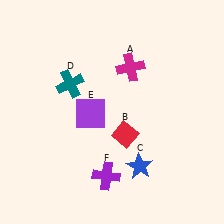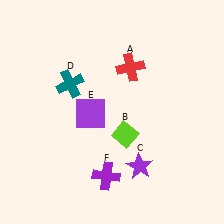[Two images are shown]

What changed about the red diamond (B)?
In Image 1, B is red. In Image 2, it changed to lime.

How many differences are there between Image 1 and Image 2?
There are 3 differences between the two images.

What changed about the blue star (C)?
In Image 1, C is blue. In Image 2, it changed to purple.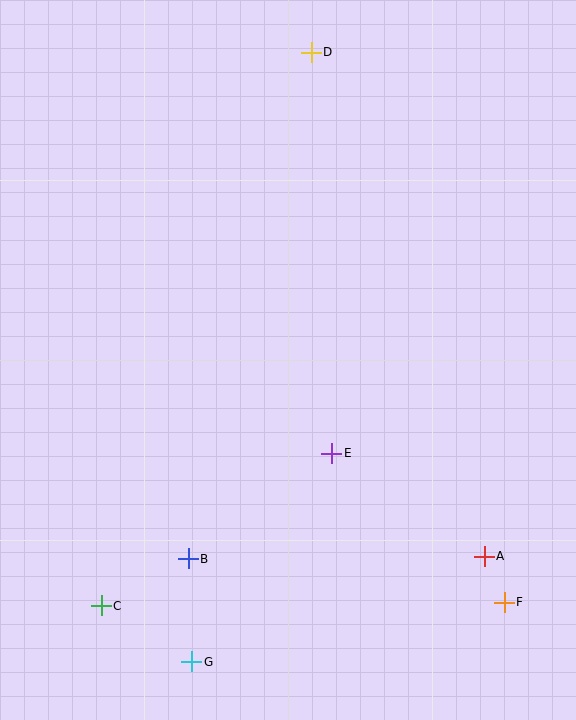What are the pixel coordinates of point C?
Point C is at (101, 606).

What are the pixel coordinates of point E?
Point E is at (332, 453).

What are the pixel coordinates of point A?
Point A is at (484, 556).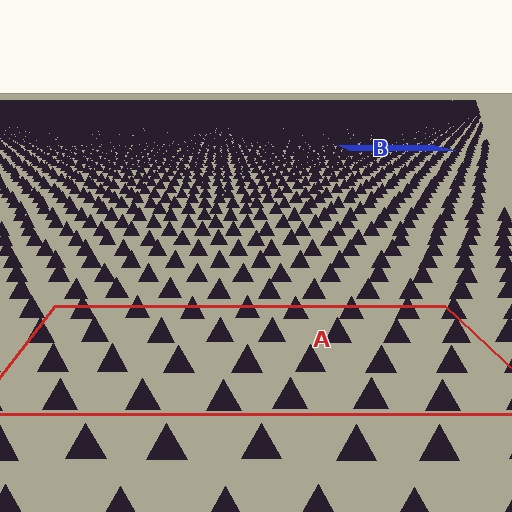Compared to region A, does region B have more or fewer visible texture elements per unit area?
Region B has more texture elements per unit area — they are packed more densely because it is farther away.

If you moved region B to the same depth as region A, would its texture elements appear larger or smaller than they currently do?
They would appear larger. At a closer depth, the same texture elements are projected at a bigger on-screen size.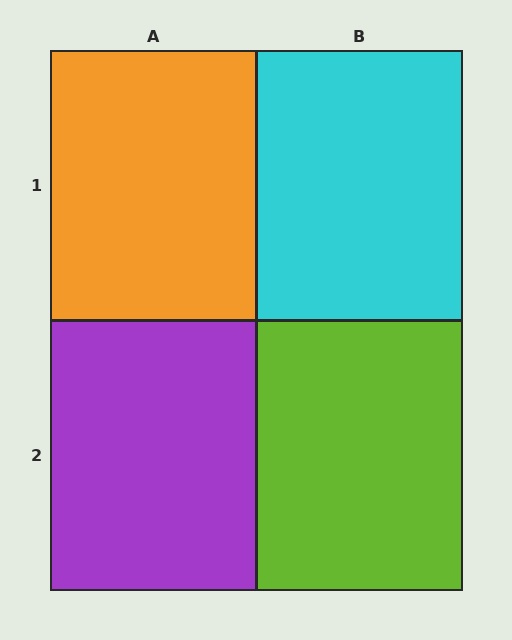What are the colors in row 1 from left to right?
Orange, cyan.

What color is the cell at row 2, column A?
Purple.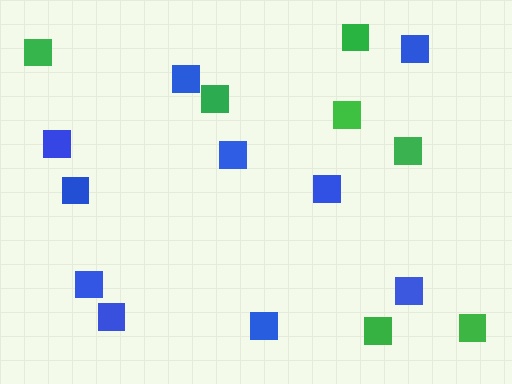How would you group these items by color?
There are 2 groups: one group of blue squares (10) and one group of green squares (7).